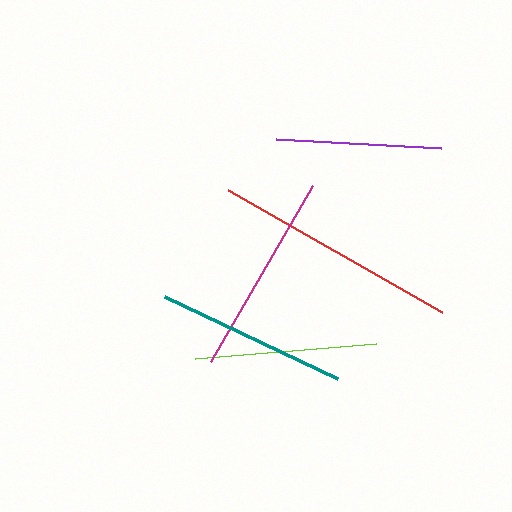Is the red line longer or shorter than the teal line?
The red line is longer than the teal line.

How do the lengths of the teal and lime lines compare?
The teal and lime lines are approximately the same length.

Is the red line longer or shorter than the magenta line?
The red line is longer than the magenta line.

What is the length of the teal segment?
The teal segment is approximately 191 pixels long.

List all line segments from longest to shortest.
From longest to shortest: red, magenta, teal, lime, purple.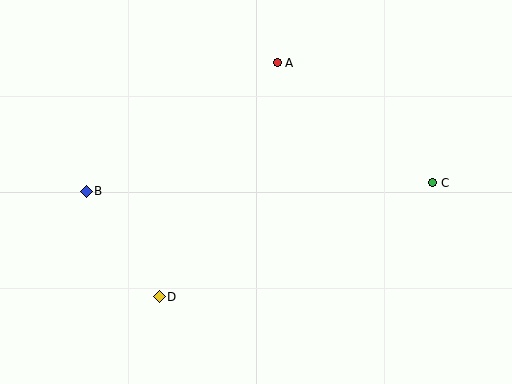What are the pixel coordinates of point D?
Point D is at (159, 297).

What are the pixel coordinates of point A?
Point A is at (277, 63).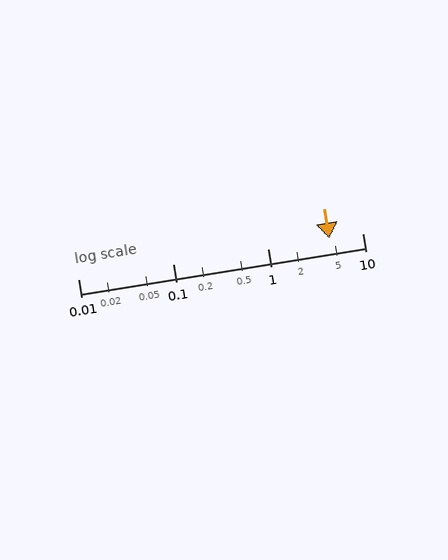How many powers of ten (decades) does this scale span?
The scale spans 3 decades, from 0.01 to 10.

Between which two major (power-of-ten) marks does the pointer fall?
The pointer is between 1 and 10.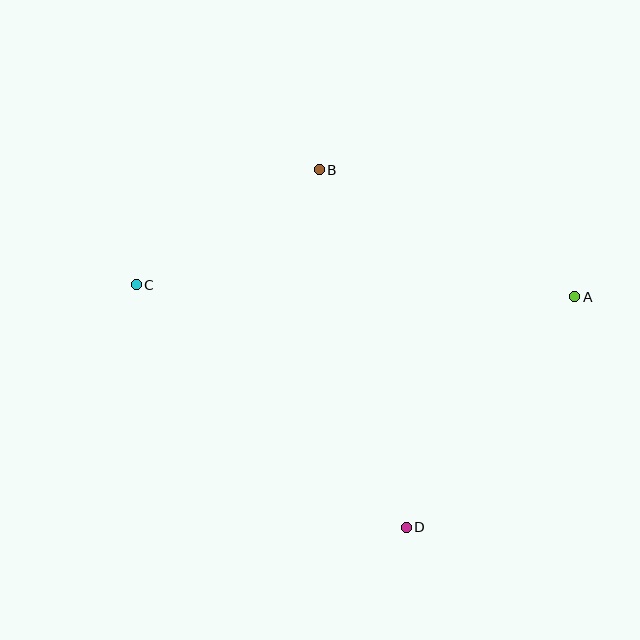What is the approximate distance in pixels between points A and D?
The distance between A and D is approximately 285 pixels.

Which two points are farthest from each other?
Points A and C are farthest from each other.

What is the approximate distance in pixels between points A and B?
The distance between A and B is approximately 285 pixels.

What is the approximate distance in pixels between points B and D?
The distance between B and D is approximately 368 pixels.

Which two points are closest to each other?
Points B and C are closest to each other.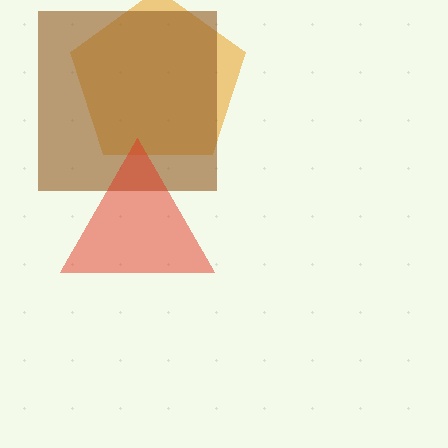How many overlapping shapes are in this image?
There are 3 overlapping shapes in the image.